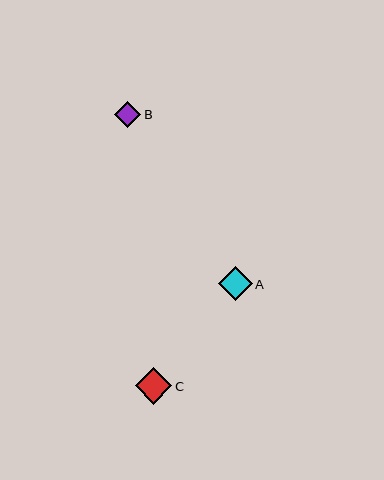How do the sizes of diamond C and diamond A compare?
Diamond C and diamond A are approximately the same size.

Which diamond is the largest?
Diamond C is the largest with a size of approximately 37 pixels.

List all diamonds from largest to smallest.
From largest to smallest: C, A, B.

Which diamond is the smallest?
Diamond B is the smallest with a size of approximately 26 pixels.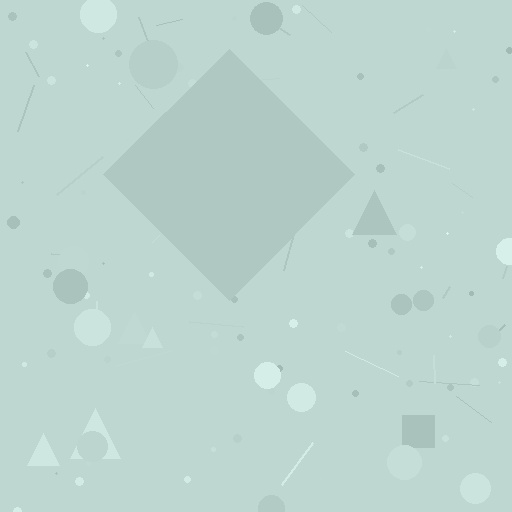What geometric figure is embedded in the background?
A diamond is embedded in the background.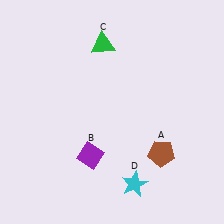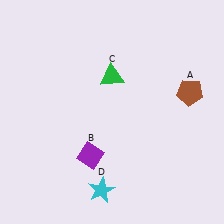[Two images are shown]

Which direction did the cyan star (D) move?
The cyan star (D) moved left.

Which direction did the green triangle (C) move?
The green triangle (C) moved down.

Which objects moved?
The objects that moved are: the brown pentagon (A), the green triangle (C), the cyan star (D).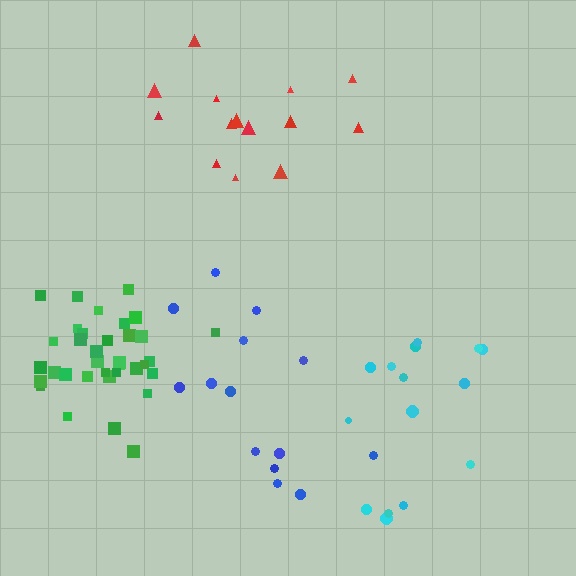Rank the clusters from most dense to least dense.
green, cyan, red, blue.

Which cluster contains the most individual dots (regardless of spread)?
Green (35).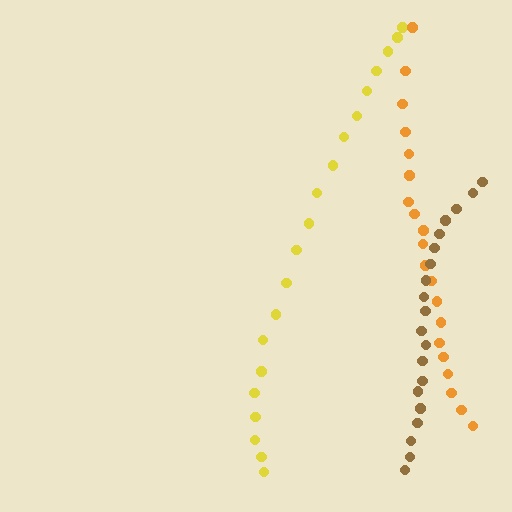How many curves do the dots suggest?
There are 3 distinct paths.